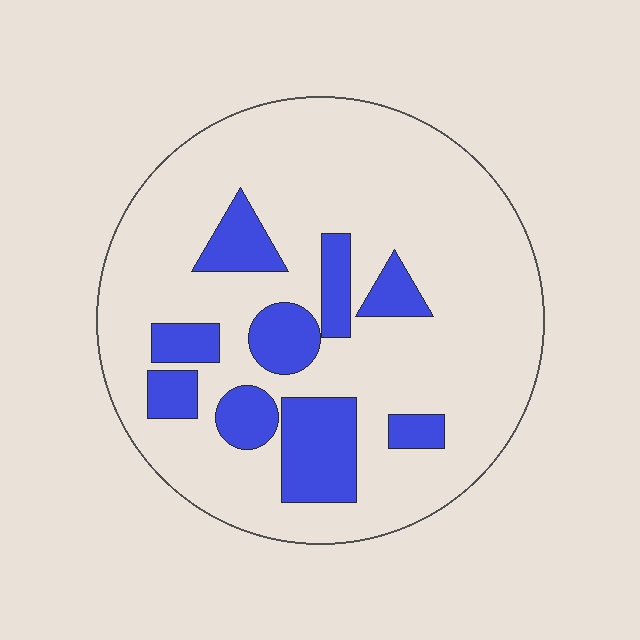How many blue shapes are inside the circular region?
9.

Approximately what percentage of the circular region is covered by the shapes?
Approximately 20%.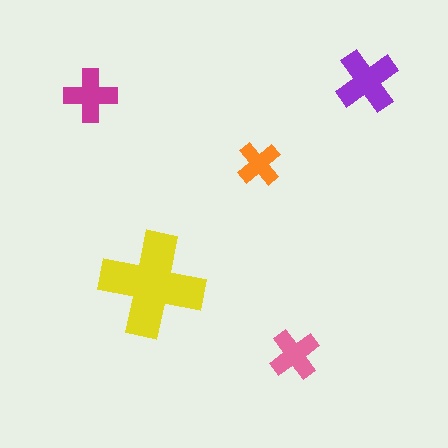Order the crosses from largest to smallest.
the yellow one, the purple one, the magenta one, the pink one, the orange one.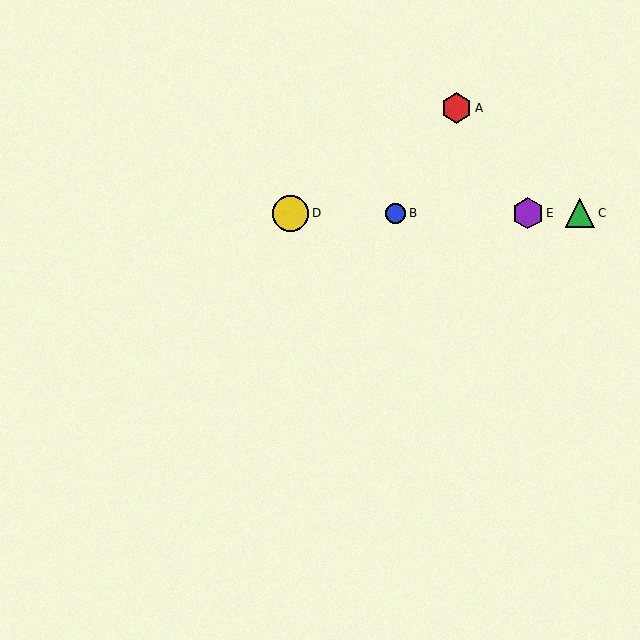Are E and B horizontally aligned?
Yes, both are at y≈213.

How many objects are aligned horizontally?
4 objects (B, C, D, E) are aligned horizontally.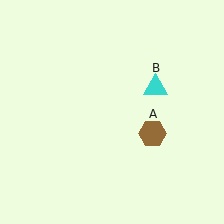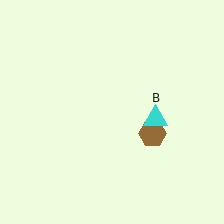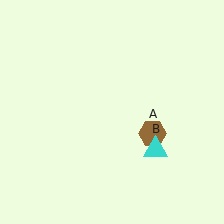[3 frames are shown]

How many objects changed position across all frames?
1 object changed position: cyan triangle (object B).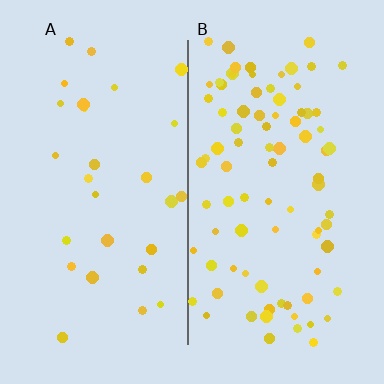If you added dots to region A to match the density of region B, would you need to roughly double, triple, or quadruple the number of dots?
Approximately triple.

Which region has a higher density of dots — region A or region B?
B (the right).